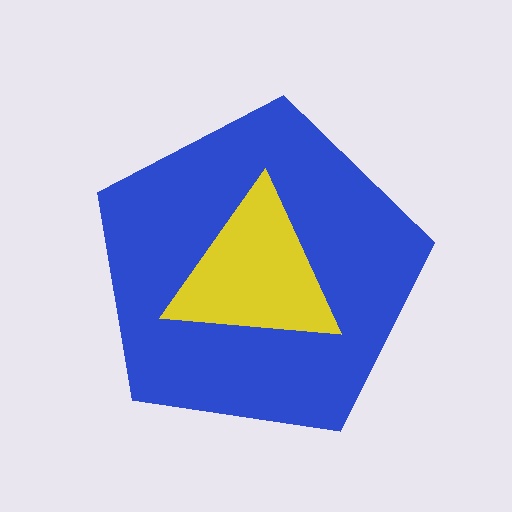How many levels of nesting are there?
2.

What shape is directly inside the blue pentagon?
The yellow triangle.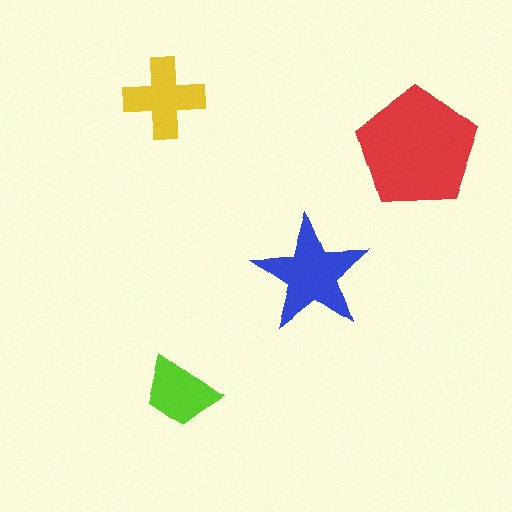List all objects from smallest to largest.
The lime trapezoid, the yellow cross, the blue star, the red pentagon.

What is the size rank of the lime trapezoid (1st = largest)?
4th.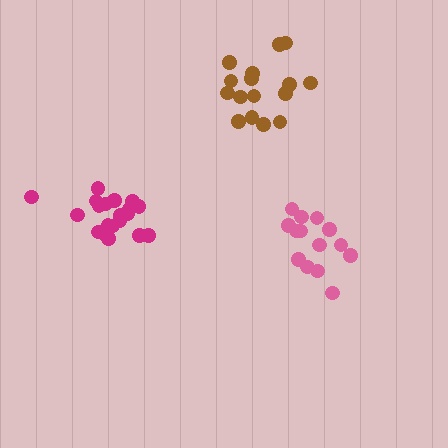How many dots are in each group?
Group 1: 20 dots, Group 2: 16 dots, Group 3: 14 dots (50 total).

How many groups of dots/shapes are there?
There are 3 groups.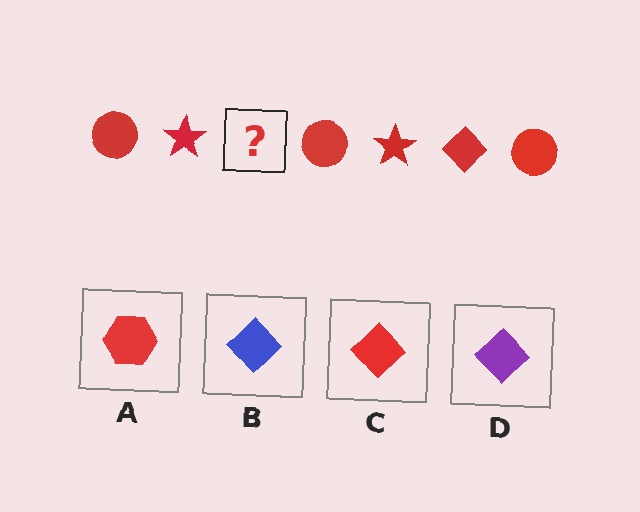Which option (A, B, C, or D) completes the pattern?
C.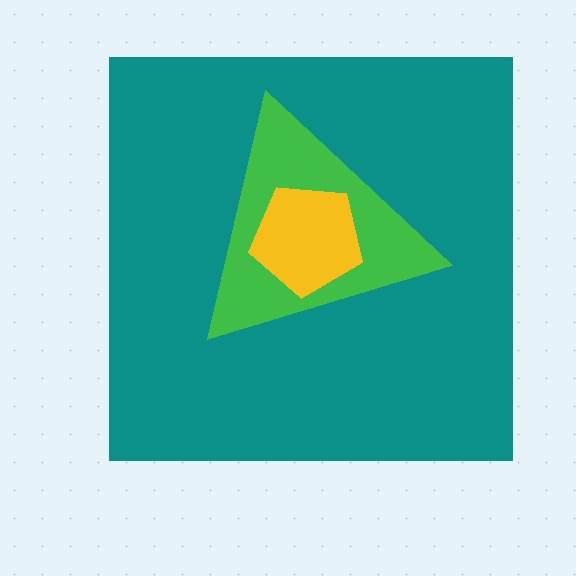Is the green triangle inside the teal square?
Yes.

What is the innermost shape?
The yellow pentagon.